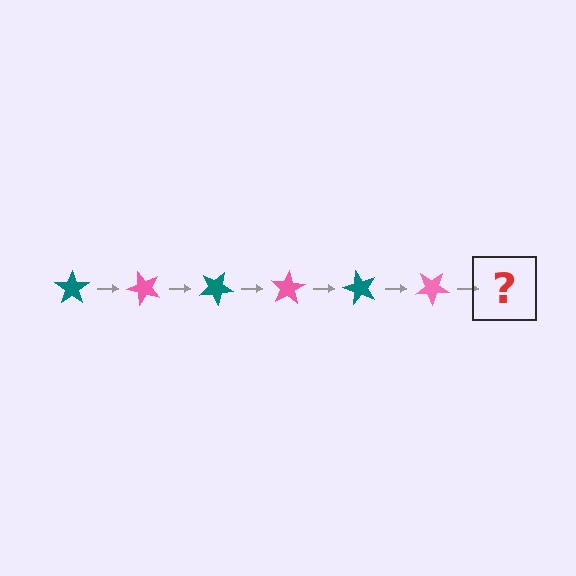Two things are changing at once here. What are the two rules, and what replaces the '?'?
The two rules are that it rotates 50 degrees each step and the color cycles through teal and pink. The '?' should be a teal star, rotated 300 degrees from the start.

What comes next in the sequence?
The next element should be a teal star, rotated 300 degrees from the start.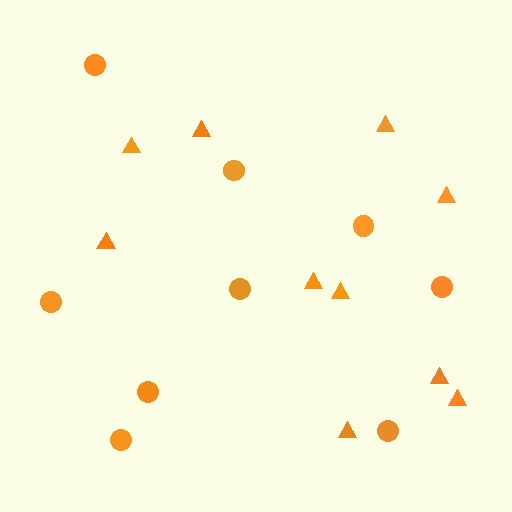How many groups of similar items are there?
There are 2 groups: one group of circles (9) and one group of triangles (10).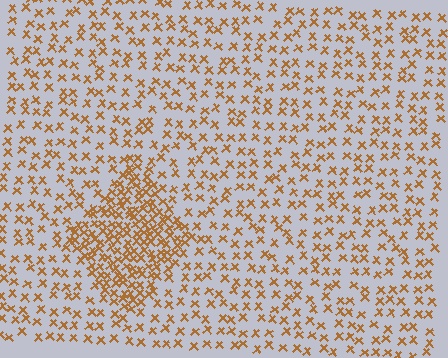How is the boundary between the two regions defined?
The boundary is defined by a change in element density (approximately 2.4x ratio). All elements are the same color, size, and shape.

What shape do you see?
I see a diamond.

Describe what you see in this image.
The image contains small brown elements arranged at two different densities. A diamond-shaped region is visible where the elements are more densely packed than the surrounding area.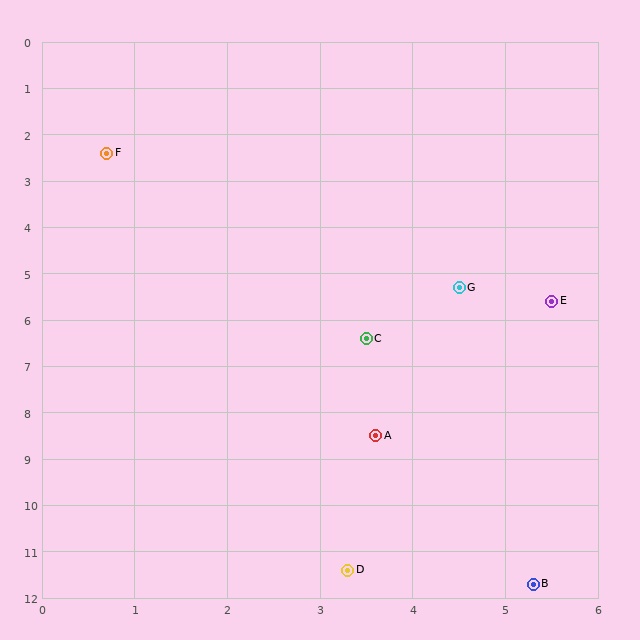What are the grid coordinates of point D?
Point D is at approximately (3.3, 11.4).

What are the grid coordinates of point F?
Point F is at approximately (0.7, 2.4).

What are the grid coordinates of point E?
Point E is at approximately (5.5, 5.6).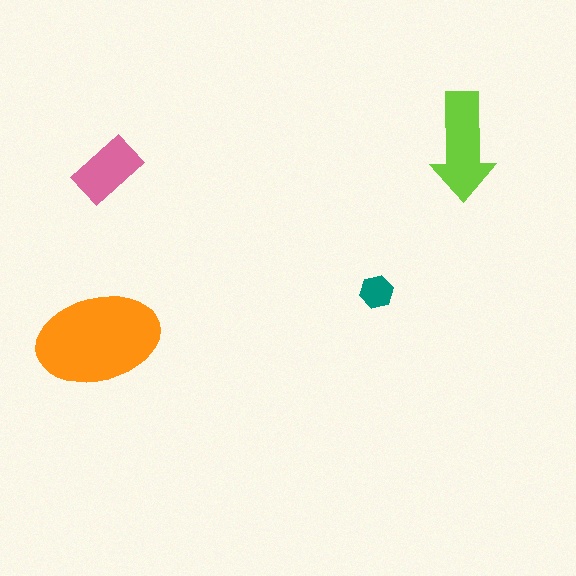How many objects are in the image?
There are 4 objects in the image.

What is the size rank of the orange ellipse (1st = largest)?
1st.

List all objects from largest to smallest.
The orange ellipse, the lime arrow, the pink rectangle, the teal hexagon.